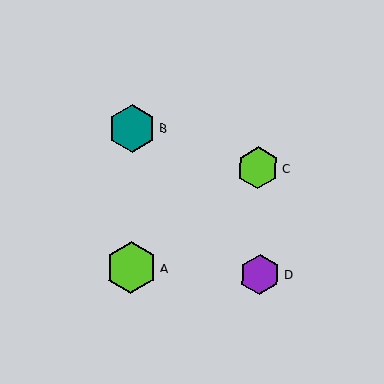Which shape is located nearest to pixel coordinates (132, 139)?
The teal hexagon (labeled B) at (132, 128) is nearest to that location.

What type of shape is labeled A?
Shape A is a lime hexagon.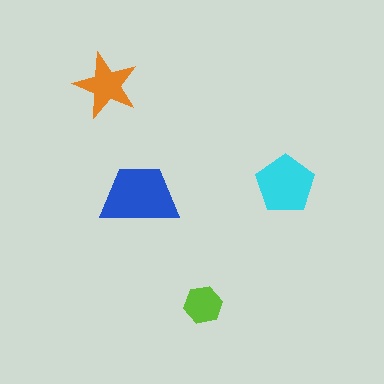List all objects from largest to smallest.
The blue trapezoid, the cyan pentagon, the orange star, the lime hexagon.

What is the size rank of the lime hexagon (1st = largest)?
4th.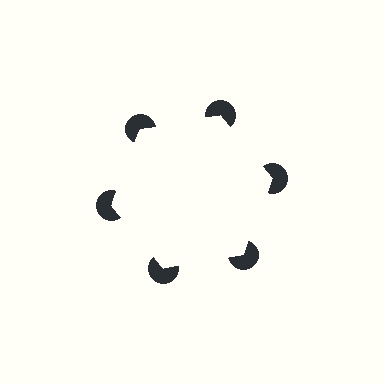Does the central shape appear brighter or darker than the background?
It typically appears slightly brighter than the background, even though no actual brightness change is drawn.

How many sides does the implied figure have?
6 sides.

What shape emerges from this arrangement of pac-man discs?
An illusory hexagon — its edges are inferred from the aligned wedge cuts in the pac-man discs, not physically drawn.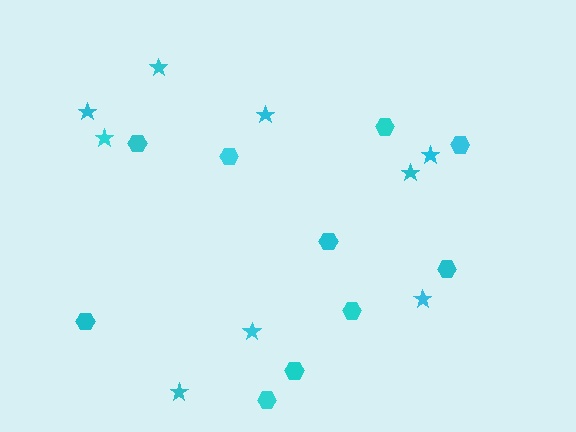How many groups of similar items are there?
There are 2 groups: one group of hexagons (10) and one group of stars (9).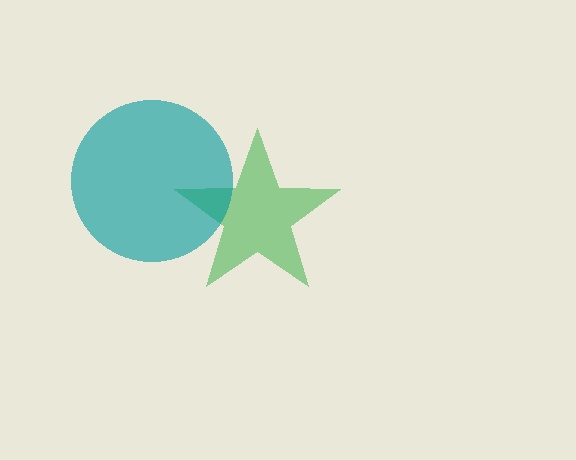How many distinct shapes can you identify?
There are 2 distinct shapes: a green star, a teal circle.